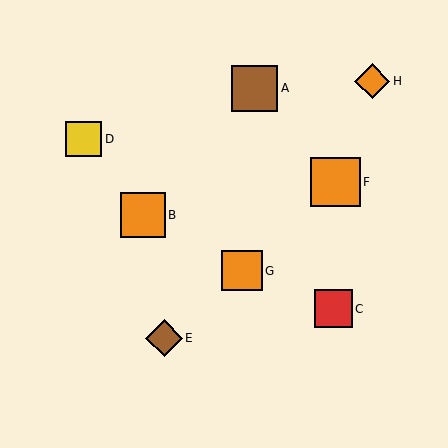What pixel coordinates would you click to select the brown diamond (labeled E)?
Click at (164, 338) to select the brown diamond E.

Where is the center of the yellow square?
The center of the yellow square is at (84, 139).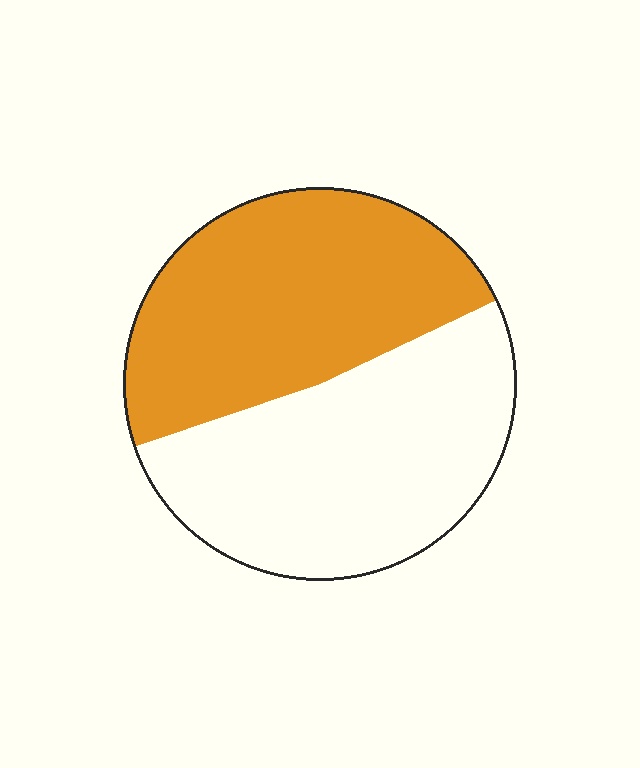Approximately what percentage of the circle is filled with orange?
Approximately 50%.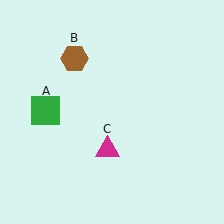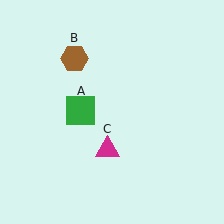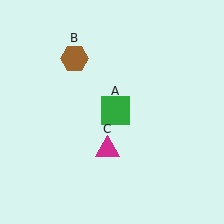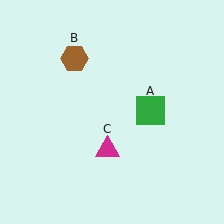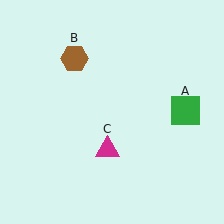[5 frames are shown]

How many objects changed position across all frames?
1 object changed position: green square (object A).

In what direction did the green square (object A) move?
The green square (object A) moved right.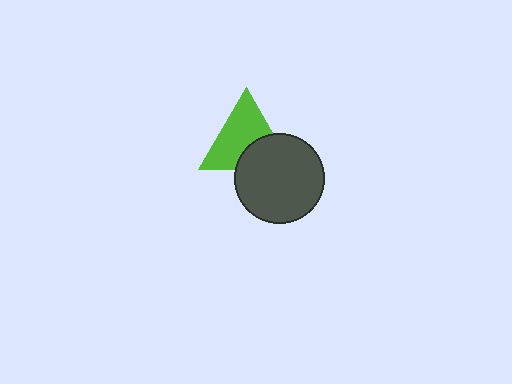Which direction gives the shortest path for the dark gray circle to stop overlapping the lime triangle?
Moving down gives the shortest separation.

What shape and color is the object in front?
The object in front is a dark gray circle.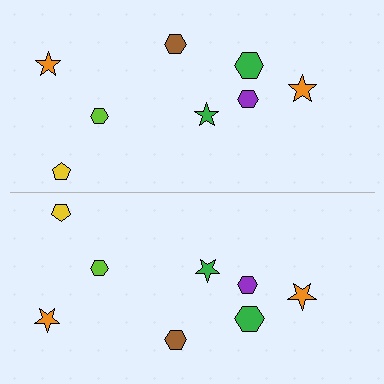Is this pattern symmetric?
Yes, this pattern has bilateral (reflection) symmetry.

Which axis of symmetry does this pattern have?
The pattern has a horizontal axis of symmetry running through the center of the image.